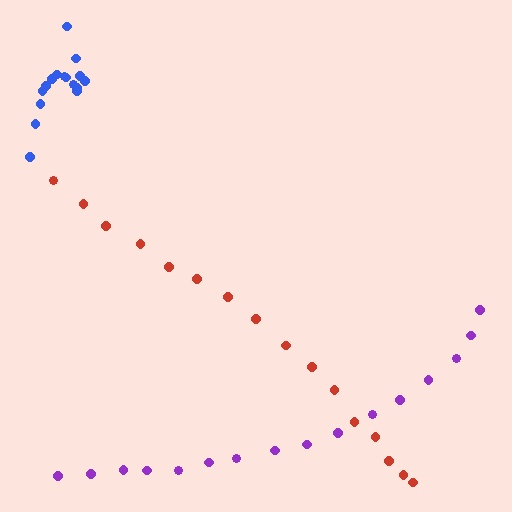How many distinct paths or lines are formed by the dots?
There are 3 distinct paths.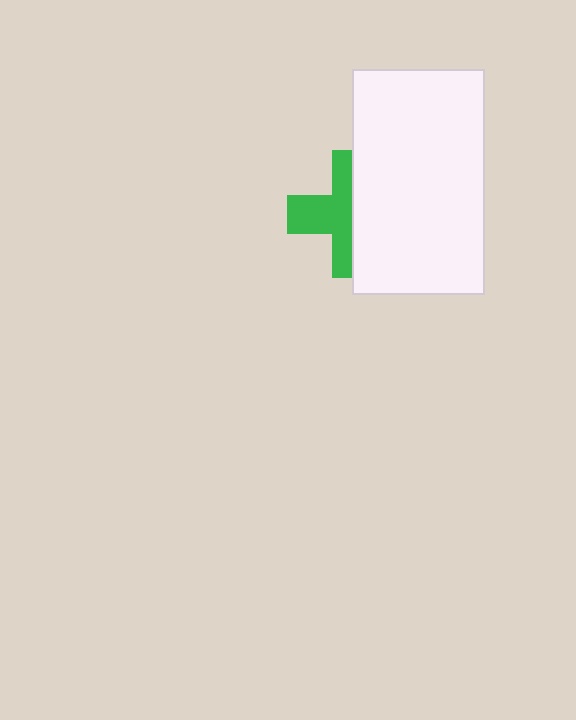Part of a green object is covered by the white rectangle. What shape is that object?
It is a cross.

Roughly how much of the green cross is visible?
About half of it is visible (roughly 50%).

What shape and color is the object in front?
The object in front is a white rectangle.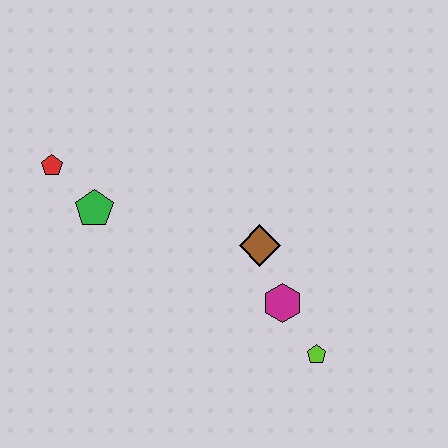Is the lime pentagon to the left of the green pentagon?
No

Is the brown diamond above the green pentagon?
No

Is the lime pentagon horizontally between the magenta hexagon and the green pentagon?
No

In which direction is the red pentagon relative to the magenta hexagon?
The red pentagon is to the left of the magenta hexagon.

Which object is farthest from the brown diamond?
The red pentagon is farthest from the brown diamond.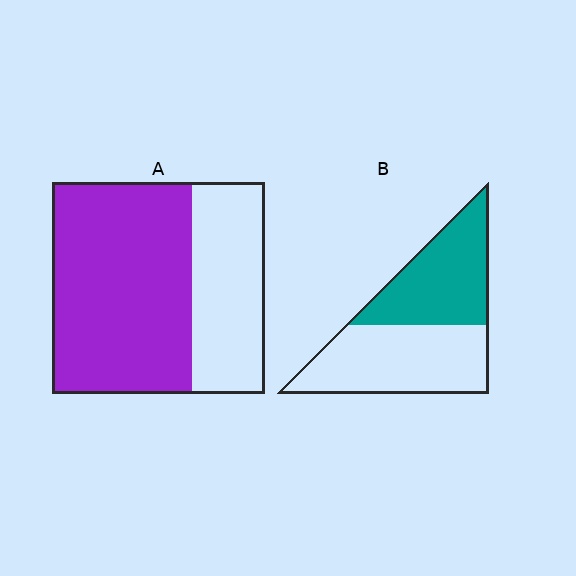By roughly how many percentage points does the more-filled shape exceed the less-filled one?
By roughly 20 percentage points (A over B).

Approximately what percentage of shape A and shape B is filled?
A is approximately 65% and B is approximately 45%.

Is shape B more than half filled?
No.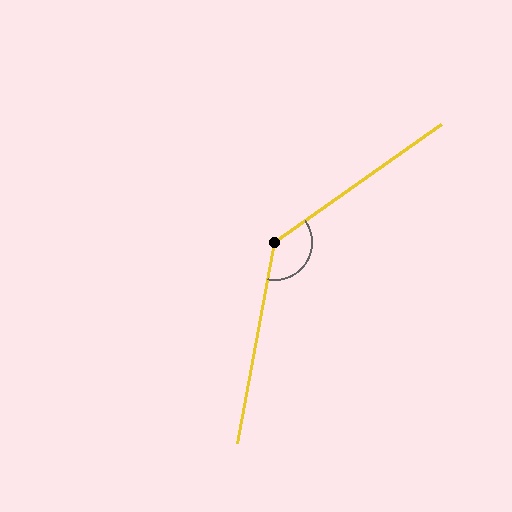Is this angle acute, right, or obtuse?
It is obtuse.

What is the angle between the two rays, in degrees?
Approximately 136 degrees.